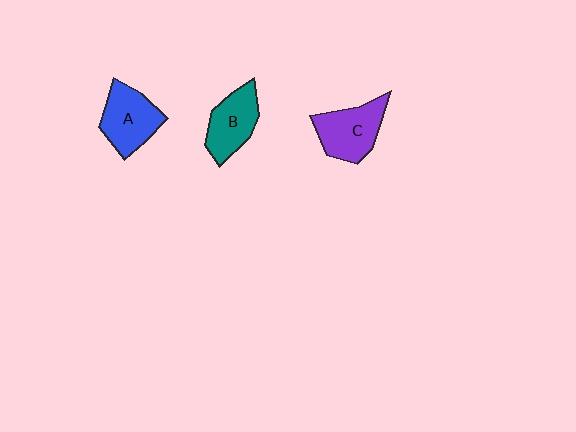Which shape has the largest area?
Shape C (purple).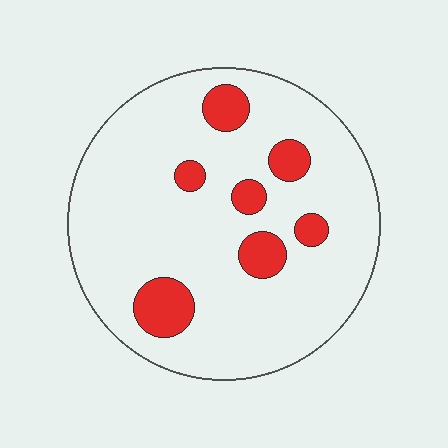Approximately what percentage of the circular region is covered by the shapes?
Approximately 15%.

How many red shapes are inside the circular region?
7.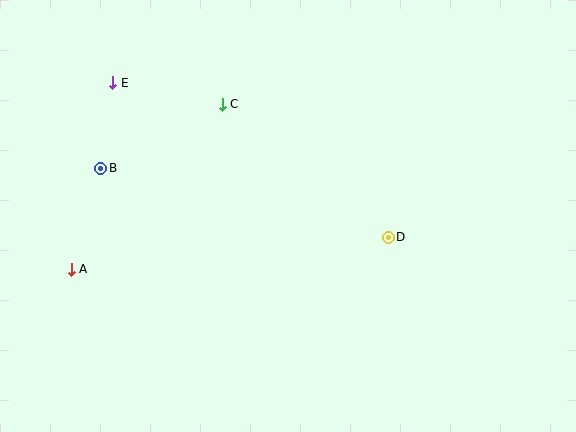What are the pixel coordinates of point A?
Point A is at (71, 269).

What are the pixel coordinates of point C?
Point C is at (222, 104).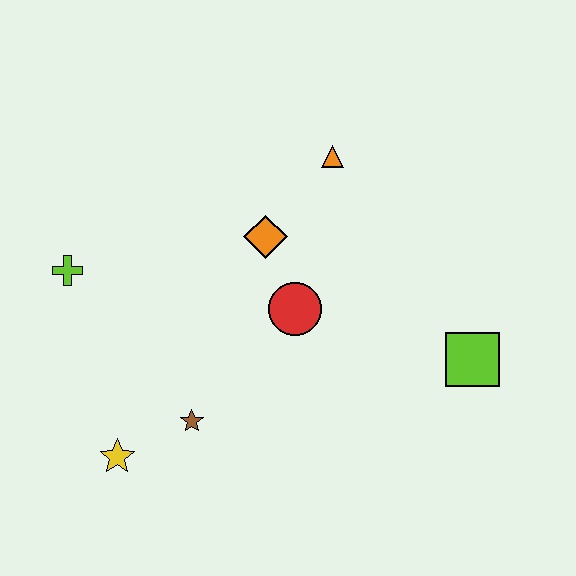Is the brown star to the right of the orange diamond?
No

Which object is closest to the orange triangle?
The orange diamond is closest to the orange triangle.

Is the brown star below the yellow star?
No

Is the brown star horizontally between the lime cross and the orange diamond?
Yes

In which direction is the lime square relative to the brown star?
The lime square is to the right of the brown star.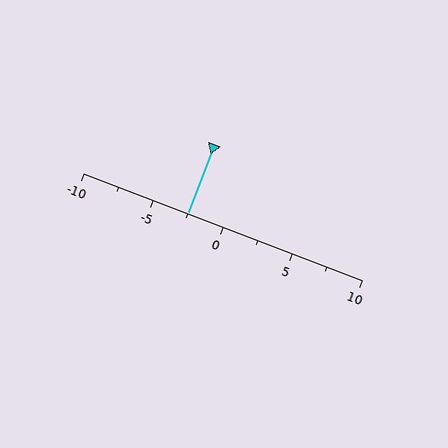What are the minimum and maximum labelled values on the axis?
The axis runs from -10 to 10.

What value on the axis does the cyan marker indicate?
The marker indicates approximately -2.5.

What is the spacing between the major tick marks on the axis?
The major ticks are spaced 5 apart.